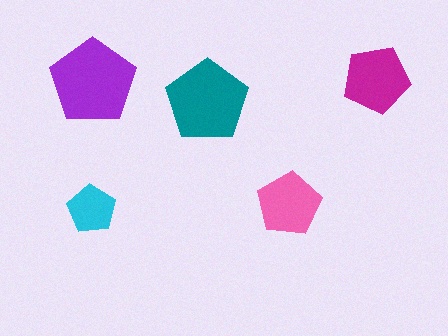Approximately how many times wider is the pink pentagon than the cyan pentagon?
About 1.5 times wider.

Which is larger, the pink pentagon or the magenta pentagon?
The magenta one.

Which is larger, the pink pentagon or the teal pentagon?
The teal one.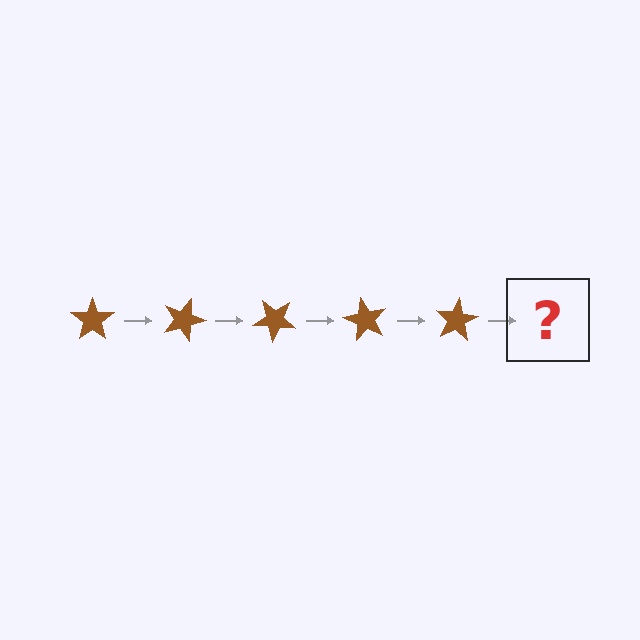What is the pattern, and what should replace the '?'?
The pattern is that the star rotates 20 degrees each step. The '?' should be a brown star rotated 100 degrees.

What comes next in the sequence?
The next element should be a brown star rotated 100 degrees.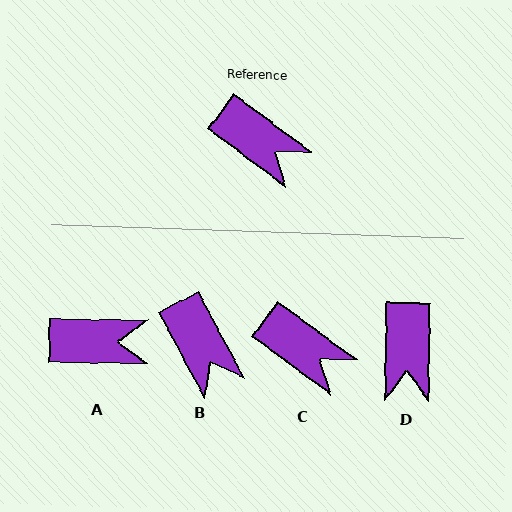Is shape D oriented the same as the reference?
No, it is off by about 54 degrees.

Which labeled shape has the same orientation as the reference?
C.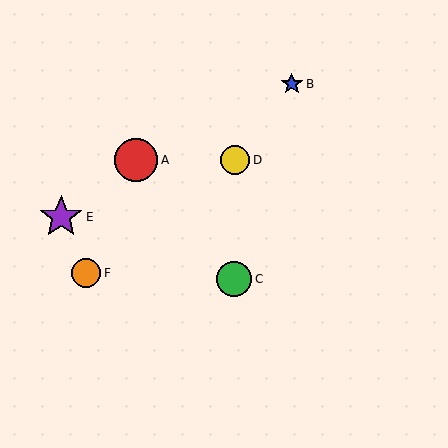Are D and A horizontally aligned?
Yes, both are at y≈160.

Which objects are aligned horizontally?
Objects A, D are aligned horizontally.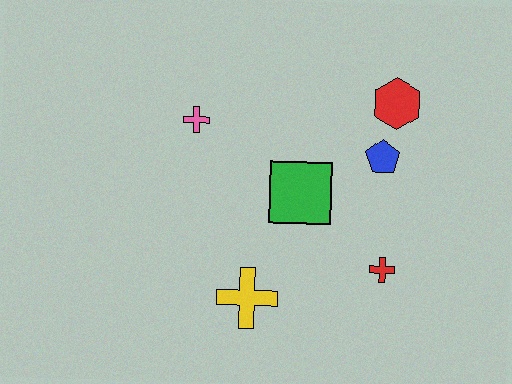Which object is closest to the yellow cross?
The green square is closest to the yellow cross.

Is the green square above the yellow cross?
Yes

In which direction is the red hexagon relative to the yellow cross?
The red hexagon is above the yellow cross.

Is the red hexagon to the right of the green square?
Yes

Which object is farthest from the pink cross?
The red cross is farthest from the pink cross.